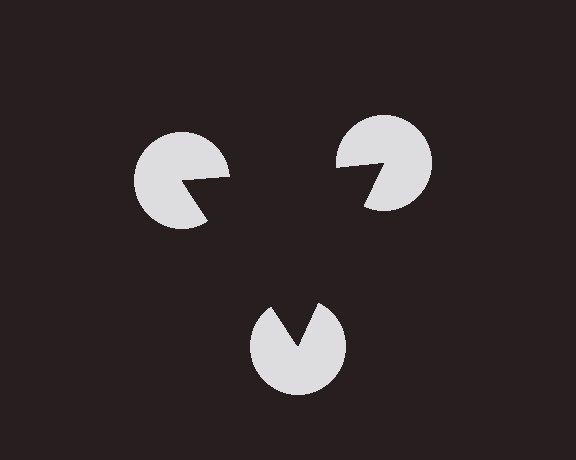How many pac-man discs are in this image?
There are 3 — one at each vertex of the illusory triangle.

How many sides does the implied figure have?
3 sides.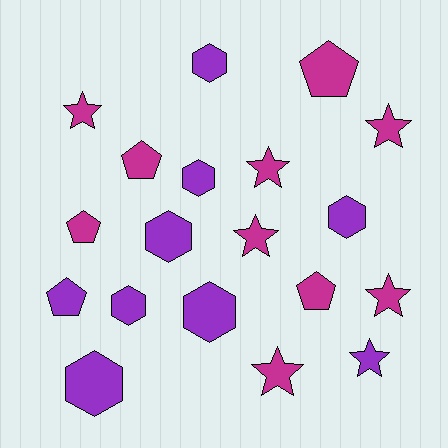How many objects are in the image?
There are 19 objects.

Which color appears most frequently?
Magenta, with 10 objects.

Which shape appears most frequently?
Hexagon, with 7 objects.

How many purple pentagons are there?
There is 1 purple pentagon.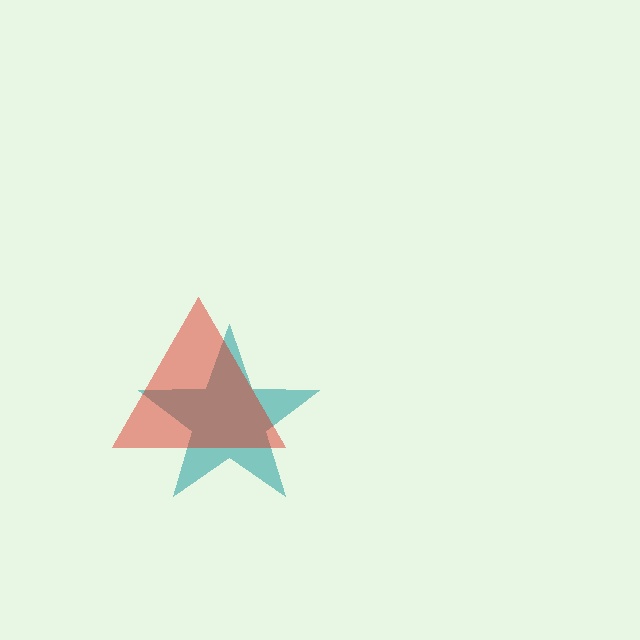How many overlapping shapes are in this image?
There are 2 overlapping shapes in the image.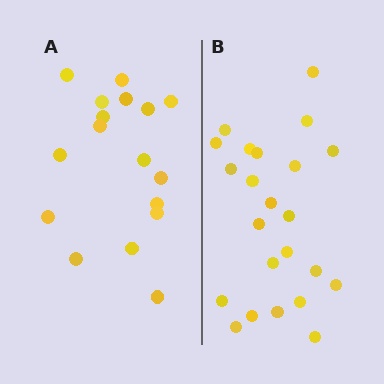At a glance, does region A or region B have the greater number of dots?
Region B (the right region) has more dots.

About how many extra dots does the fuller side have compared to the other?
Region B has about 6 more dots than region A.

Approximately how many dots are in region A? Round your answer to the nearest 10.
About 20 dots. (The exact count is 17, which rounds to 20.)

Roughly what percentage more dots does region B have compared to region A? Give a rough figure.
About 35% more.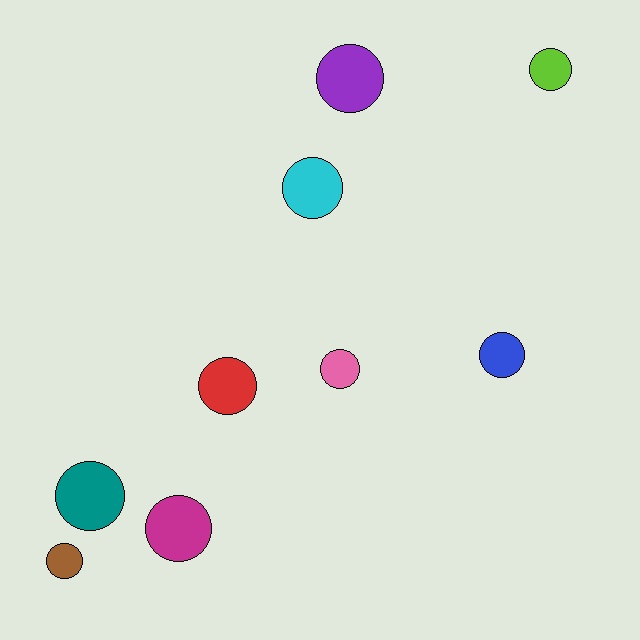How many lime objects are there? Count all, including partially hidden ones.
There is 1 lime object.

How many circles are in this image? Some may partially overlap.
There are 9 circles.